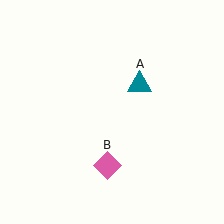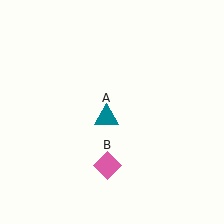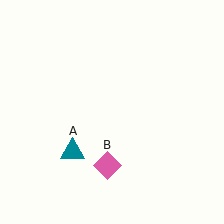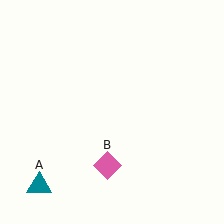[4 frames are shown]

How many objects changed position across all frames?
1 object changed position: teal triangle (object A).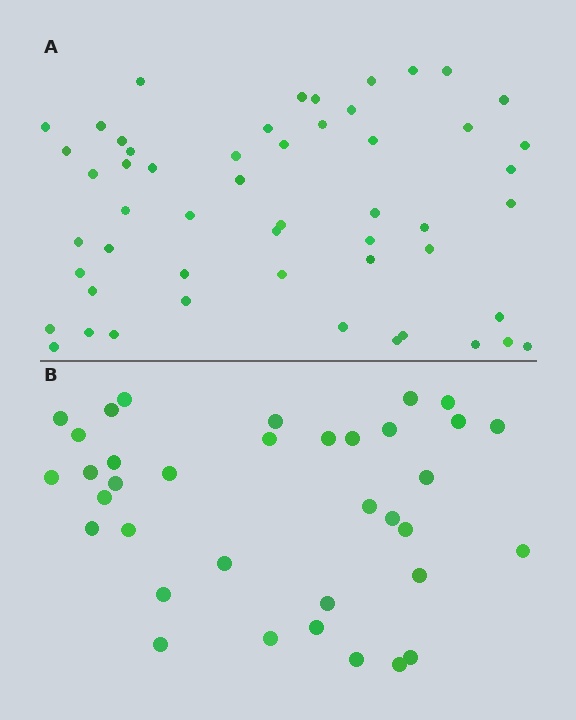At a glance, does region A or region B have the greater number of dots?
Region A (the top region) has more dots.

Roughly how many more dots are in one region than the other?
Region A has approximately 15 more dots than region B.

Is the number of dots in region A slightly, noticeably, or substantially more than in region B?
Region A has substantially more. The ratio is roughly 1.5 to 1.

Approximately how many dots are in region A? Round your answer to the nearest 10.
About 50 dots. (The exact count is 53, which rounds to 50.)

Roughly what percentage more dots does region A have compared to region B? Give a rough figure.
About 45% more.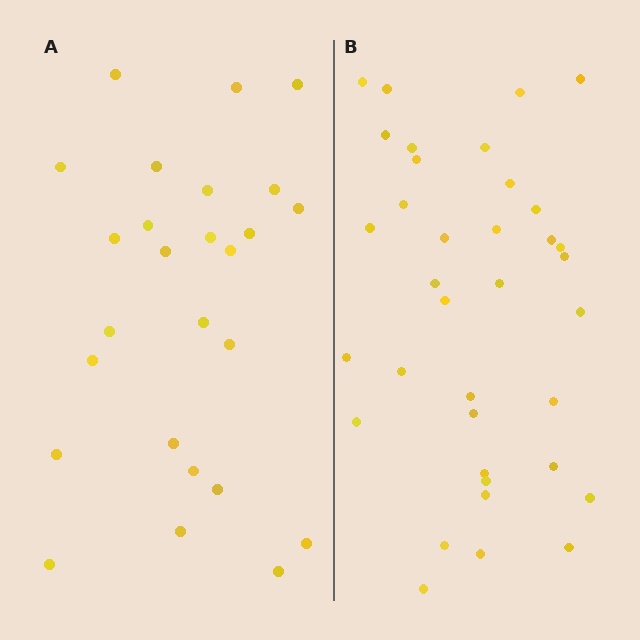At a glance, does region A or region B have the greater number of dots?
Region B (the right region) has more dots.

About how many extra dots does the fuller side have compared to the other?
Region B has roughly 10 or so more dots than region A.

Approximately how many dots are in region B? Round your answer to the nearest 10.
About 40 dots. (The exact count is 36, which rounds to 40.)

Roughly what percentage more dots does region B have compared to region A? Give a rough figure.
About 40% more.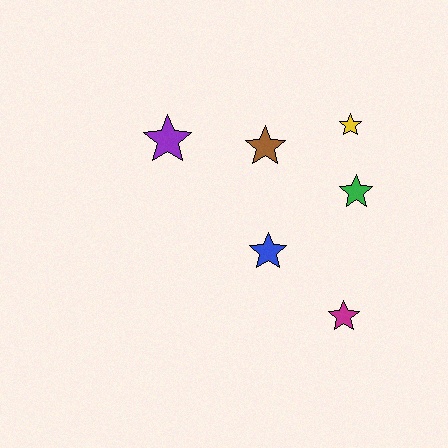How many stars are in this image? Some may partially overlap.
There are 6 stars.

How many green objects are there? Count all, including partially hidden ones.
There is 1 green object.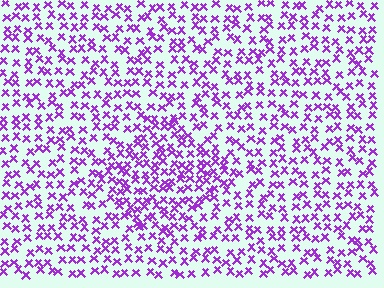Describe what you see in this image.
The image contains small purple elements arranged at two different densities. A diamond-shaped region is visible where the elements are more densely packed than the surrounding area.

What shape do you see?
I see a diamond.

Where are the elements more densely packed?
The elements are more densely packed inside the diamond boundary.